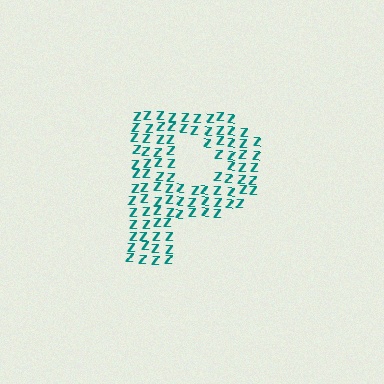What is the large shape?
The large shape is the letter P.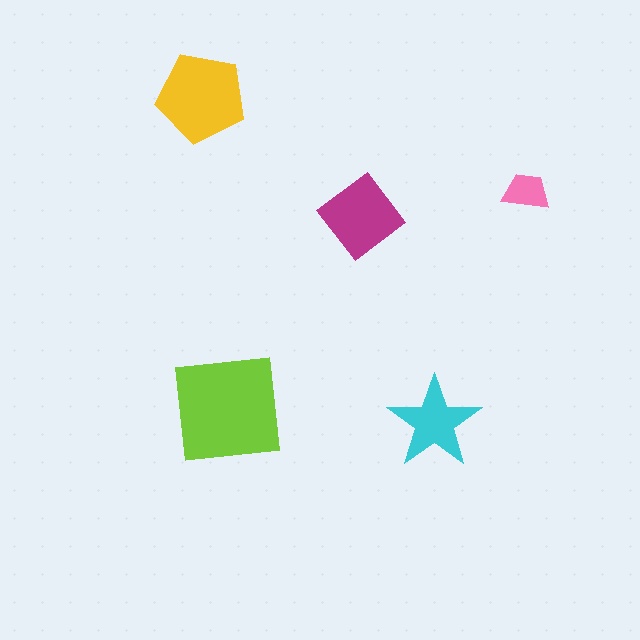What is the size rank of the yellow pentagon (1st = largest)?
2nd.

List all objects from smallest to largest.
The pink trapezoid, the cyan star, the magenta diamond, the yellow pentagon, the lime square.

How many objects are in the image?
There are 5 objects in the image.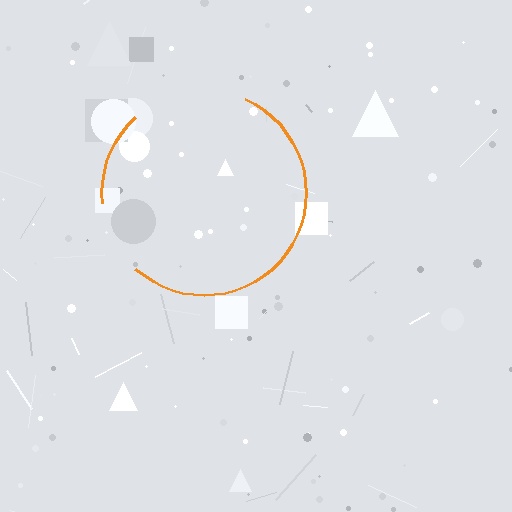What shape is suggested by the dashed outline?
The dashed outline suggests a circle.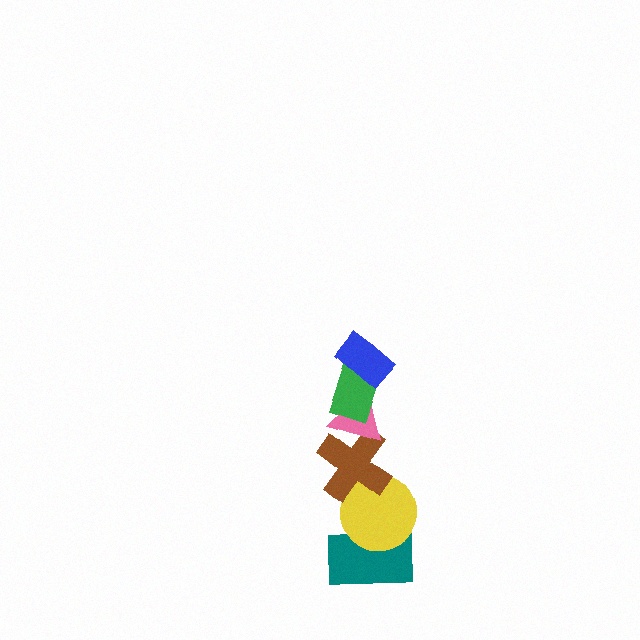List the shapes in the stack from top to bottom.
From top to bottom: the blue rectangle, the green rectangle, the pink triangle, the brown cross, the yellow circle, the teal rectangle.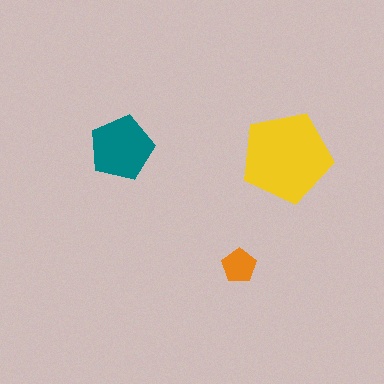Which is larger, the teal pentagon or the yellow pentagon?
The yellow one.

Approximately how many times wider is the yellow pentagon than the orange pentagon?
About 2.5 times wider.